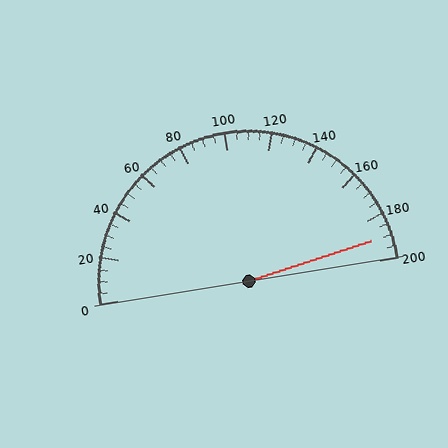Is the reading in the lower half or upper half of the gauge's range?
The reading is in the upper half of the range (0 to 200).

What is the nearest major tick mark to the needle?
The nearest major tick mark is 200.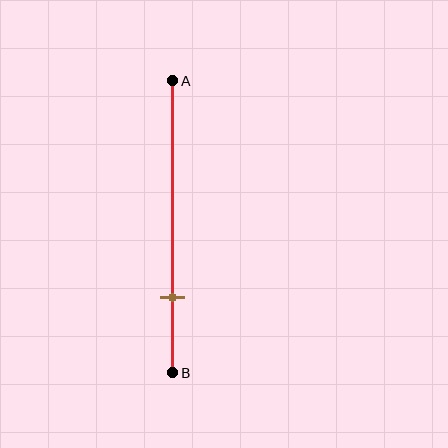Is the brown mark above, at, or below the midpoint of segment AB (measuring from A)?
The brown mark is below the midpoint of segment AB.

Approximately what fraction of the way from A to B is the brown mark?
The brown mark is approximately 75% of the way from A to B.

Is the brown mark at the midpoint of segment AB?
No, the mark is at about 75% from A, not at the 50% midpoint.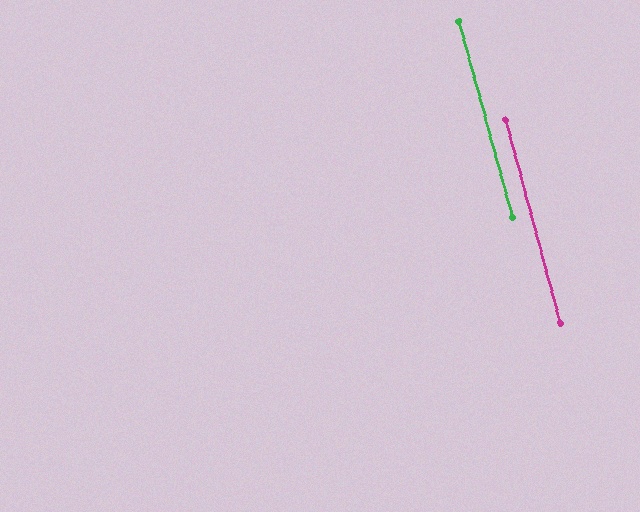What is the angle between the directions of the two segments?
Approximately 0 degrees.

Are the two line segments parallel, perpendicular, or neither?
Parallel — their directions differ by only 0.3°.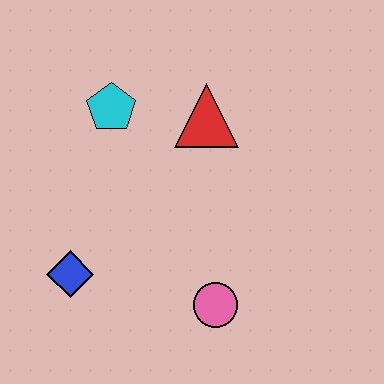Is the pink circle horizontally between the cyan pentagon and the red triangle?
No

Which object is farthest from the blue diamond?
The red triangle is farthest from the blue diamond.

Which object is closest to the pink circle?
The blue diamond is closest to the pink circle.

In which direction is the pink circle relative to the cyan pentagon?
The pink circle is below the cyan pentagon.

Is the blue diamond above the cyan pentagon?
No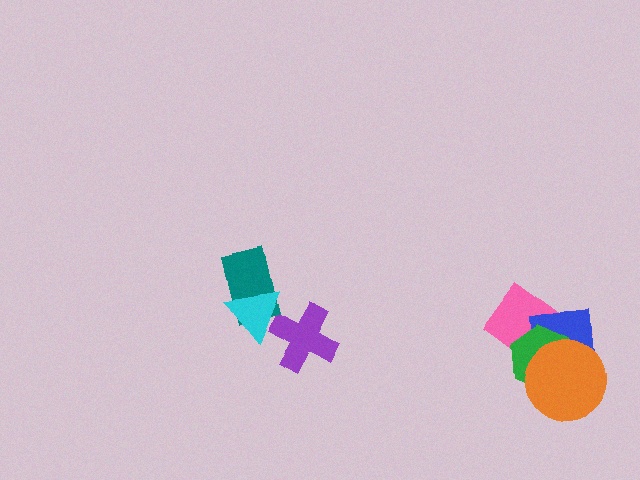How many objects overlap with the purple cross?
1 object overlaps with the purple cross.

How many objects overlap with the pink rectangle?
3 objects overlap with the pink rectangle.